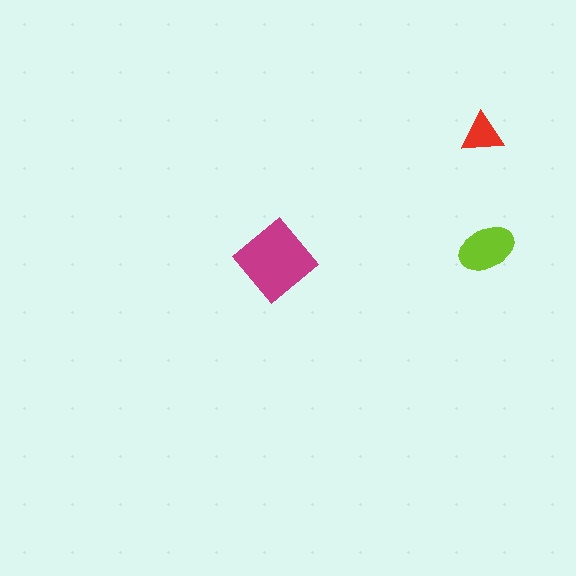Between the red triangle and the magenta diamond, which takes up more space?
The magenta diamond.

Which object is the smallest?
The red triangle.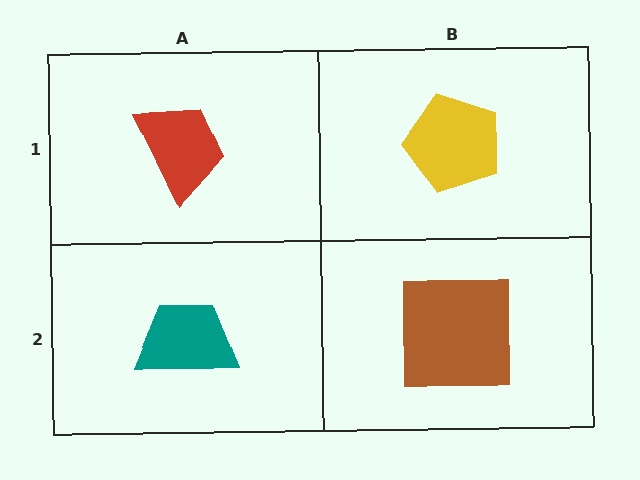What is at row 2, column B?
A brown square.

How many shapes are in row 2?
2 shapes.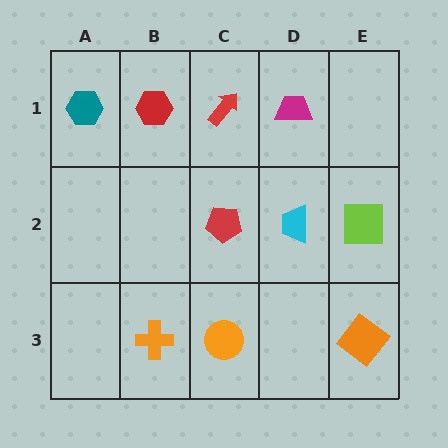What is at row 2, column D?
A cyan trapezoid.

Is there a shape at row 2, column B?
No, that cell is empty.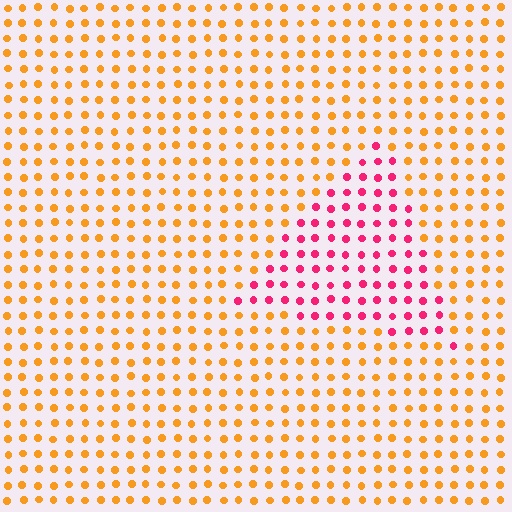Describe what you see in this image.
The image is filled with small orange elements in a uniform arrangement. A triangle-shaped region is visible where the elements are tinted to a slightly different hue, forming a subtle color boundary.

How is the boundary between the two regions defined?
The boundary is defined purely by a slight shift in hue (about 58 degrees). Spacing, size, and orientation are identical on both sides.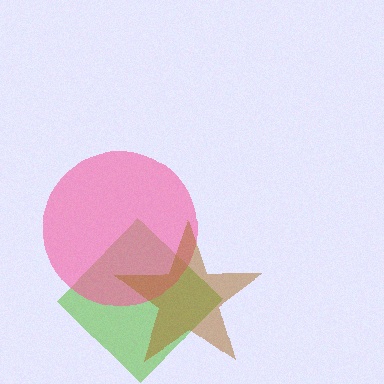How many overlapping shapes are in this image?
There are 3 overlapping shapes in the image.